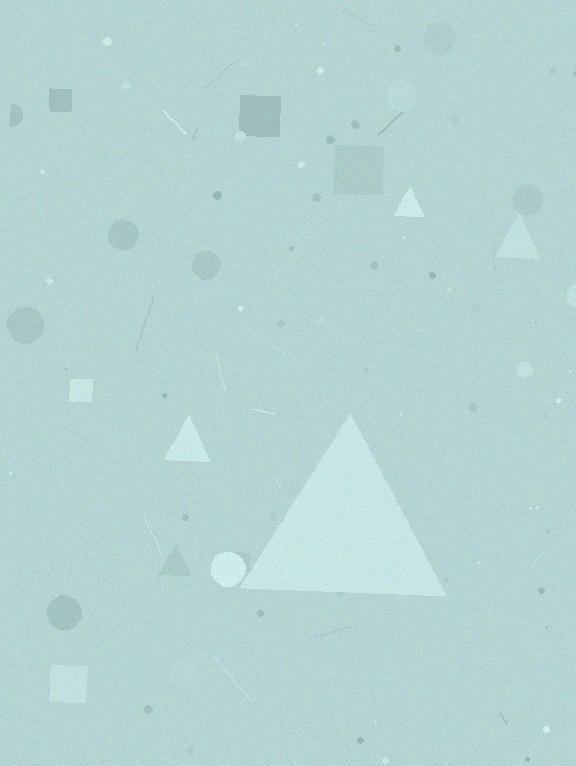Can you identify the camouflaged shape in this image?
The camouflaged shape is a triangle.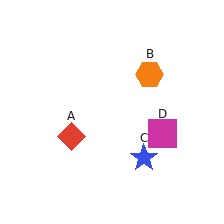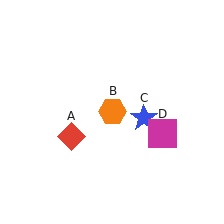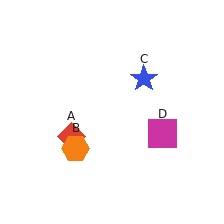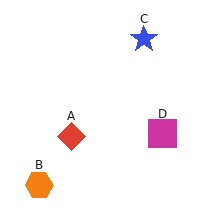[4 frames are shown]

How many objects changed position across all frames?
2 objects changed position: orange hexagon (object B), blue star (object C).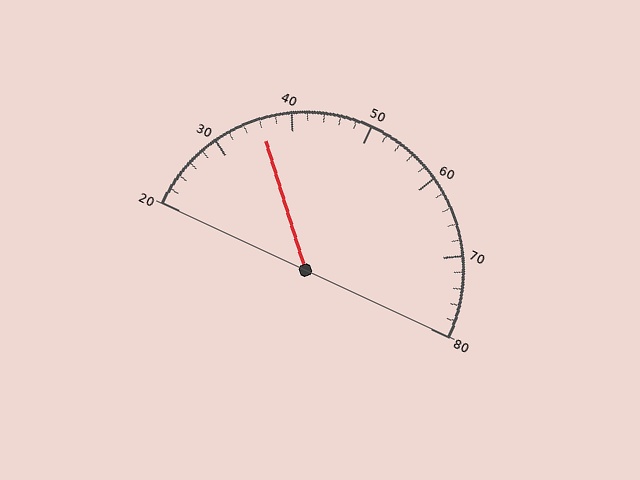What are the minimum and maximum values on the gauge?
The gauge ranges from 20 to 80.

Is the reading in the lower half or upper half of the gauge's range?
The reading is in the lower half of the range (20 to 80).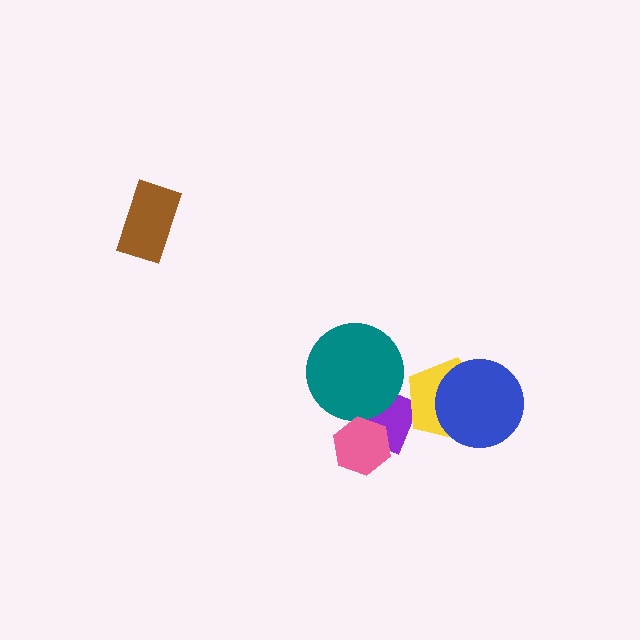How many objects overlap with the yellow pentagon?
1 object overlaps with the yellow pentagon.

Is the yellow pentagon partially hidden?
Yes, it is partially covered by another shape.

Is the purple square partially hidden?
Yes, it is partially covered by another shape.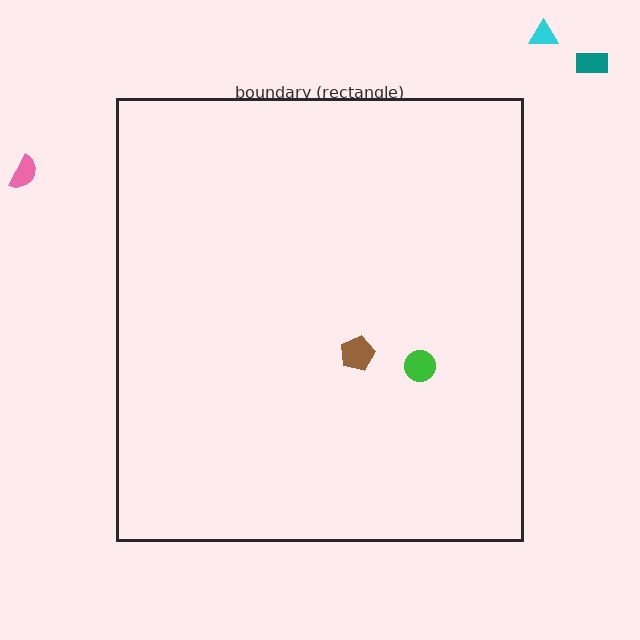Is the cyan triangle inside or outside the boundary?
Outside.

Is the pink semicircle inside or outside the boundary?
Outside.